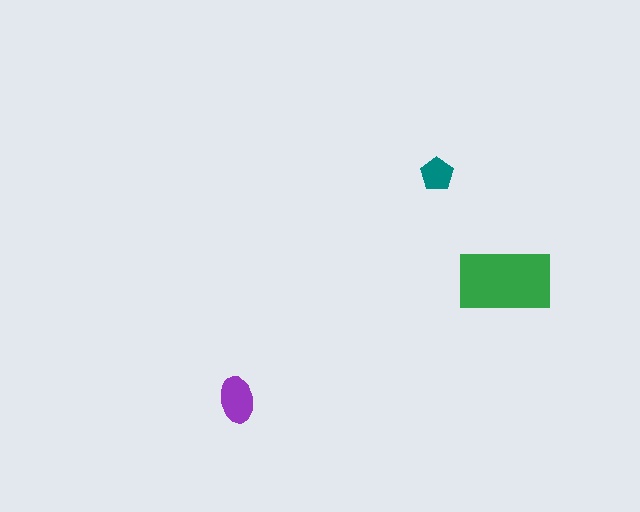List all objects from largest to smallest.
The green rectangle, the purple ellipse, the teal pentagon.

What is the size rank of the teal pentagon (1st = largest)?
3rd.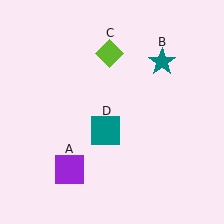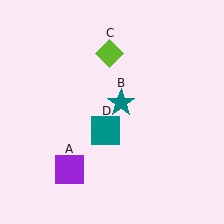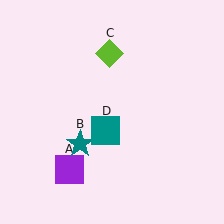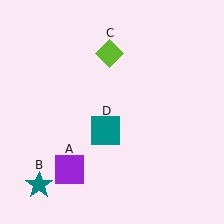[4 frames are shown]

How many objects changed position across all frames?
1 object changed position: teal star (object B).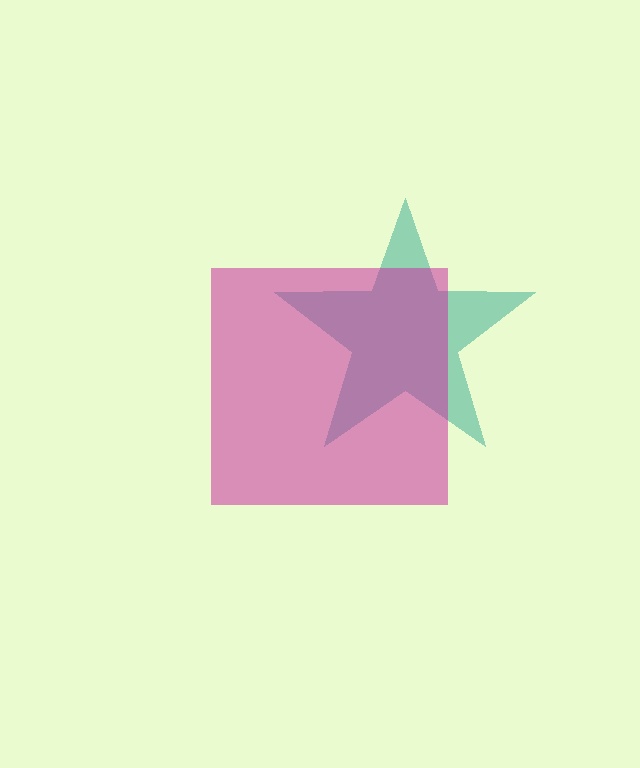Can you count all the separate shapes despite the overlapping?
Yes, there are 2 separate shapes.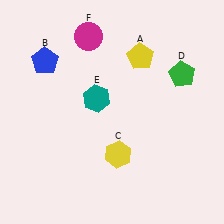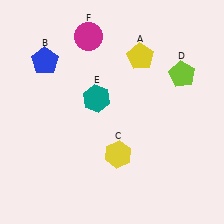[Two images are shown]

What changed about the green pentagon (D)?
In Image 1, D is green. In Image 2, it changed to lime.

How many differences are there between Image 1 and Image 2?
There is 1 difference between the two images.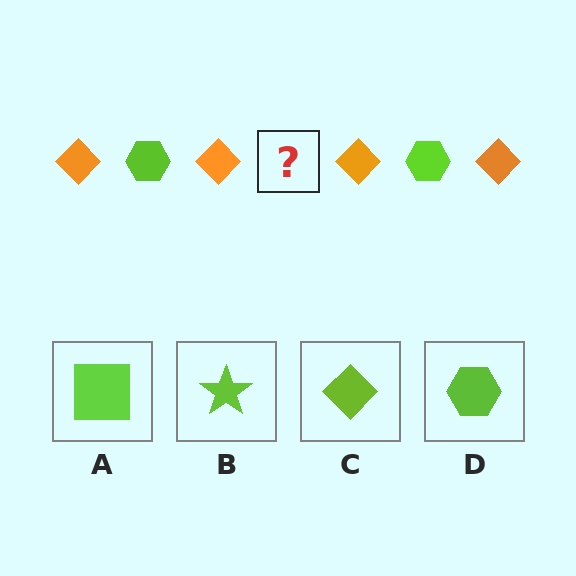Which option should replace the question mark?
Option D.